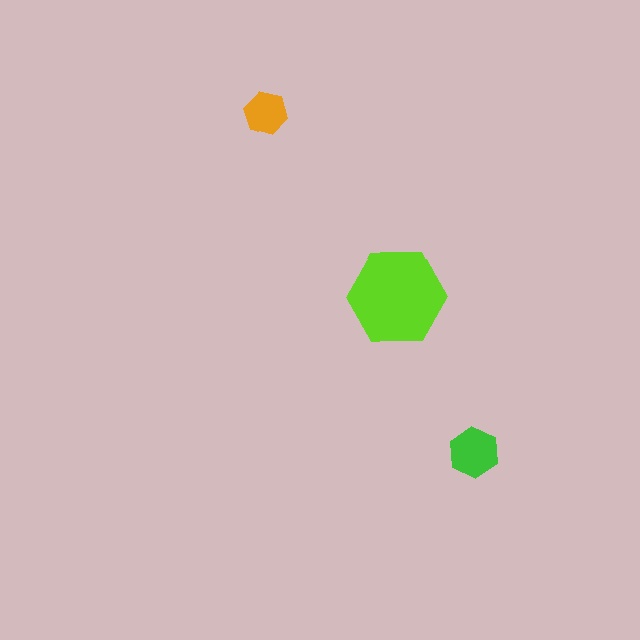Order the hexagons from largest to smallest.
the lime one, the green one, the orange one.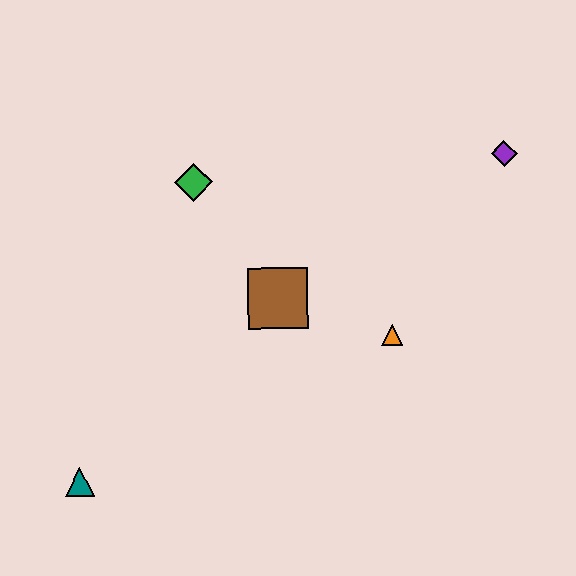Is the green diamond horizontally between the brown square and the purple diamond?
No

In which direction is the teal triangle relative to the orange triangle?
The teal triangle is to the left of the orange triangle.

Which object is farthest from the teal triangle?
The purple diamond is farthest from the teal triangle.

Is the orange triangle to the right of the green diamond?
Yes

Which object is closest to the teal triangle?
The brown square is closest to the teal triangle.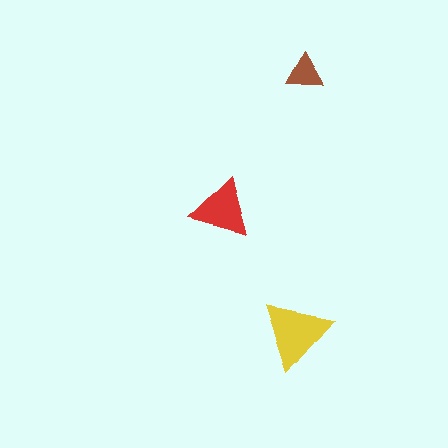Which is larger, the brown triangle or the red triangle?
The red one.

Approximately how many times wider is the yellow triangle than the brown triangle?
About 2 times wider.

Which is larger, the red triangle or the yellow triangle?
The yellow one.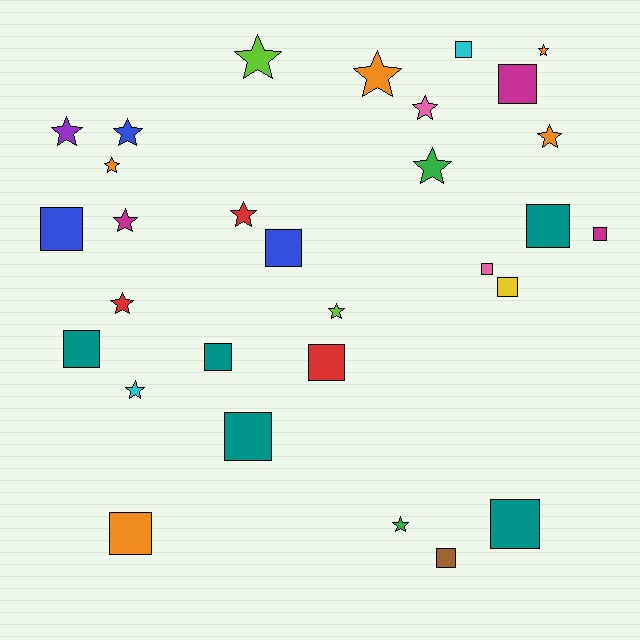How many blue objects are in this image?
There are 3 blue objects.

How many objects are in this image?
There are 30 objects.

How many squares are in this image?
There are 15 squares.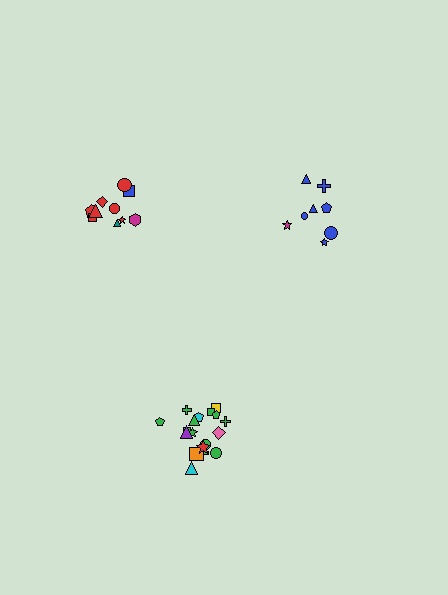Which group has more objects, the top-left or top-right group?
The top-left group.